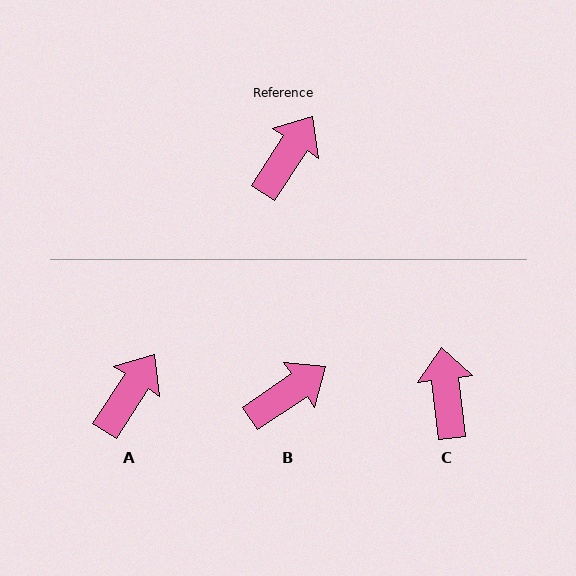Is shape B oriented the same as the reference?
No, it is off by about 23 degrees.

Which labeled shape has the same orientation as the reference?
A.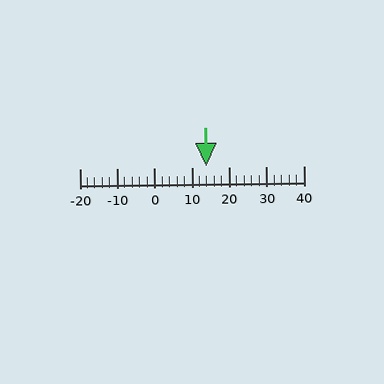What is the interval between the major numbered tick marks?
The major tick marks are spaced 10 units apart.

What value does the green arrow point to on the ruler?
The green arrow points to approximately 14.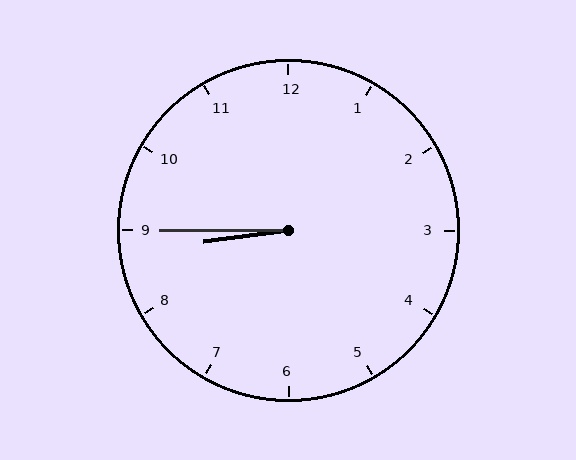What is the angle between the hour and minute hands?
Approximately 8 degrees.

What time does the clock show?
8:45.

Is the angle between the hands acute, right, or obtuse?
It is acute.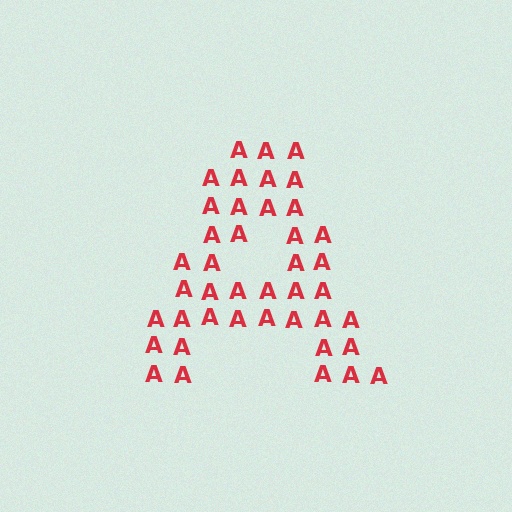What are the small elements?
The small elements are letter A's.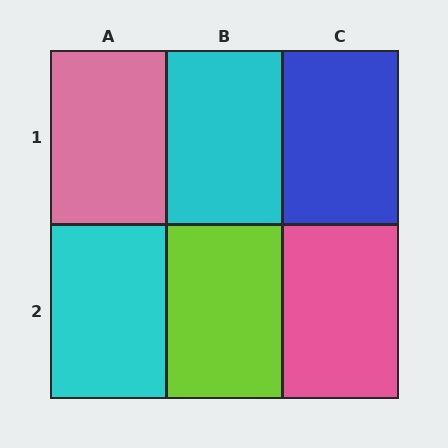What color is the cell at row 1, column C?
Blue.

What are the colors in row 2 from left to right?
Cyan, lime, pink.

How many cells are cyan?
2 cells are cyan.